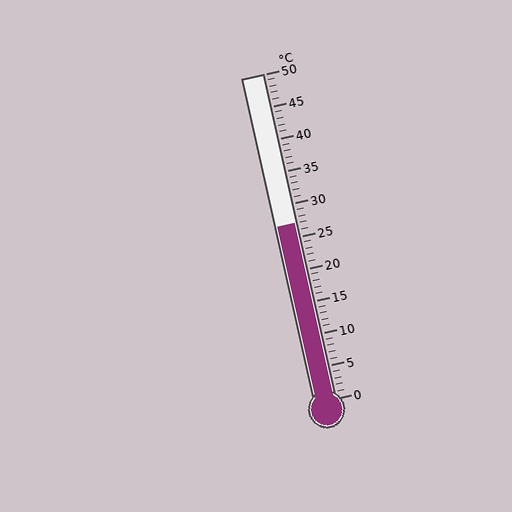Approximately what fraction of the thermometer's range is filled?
The thermometer is filled to approximately 55% of its range.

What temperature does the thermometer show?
The thermometer shows approximately 27°C.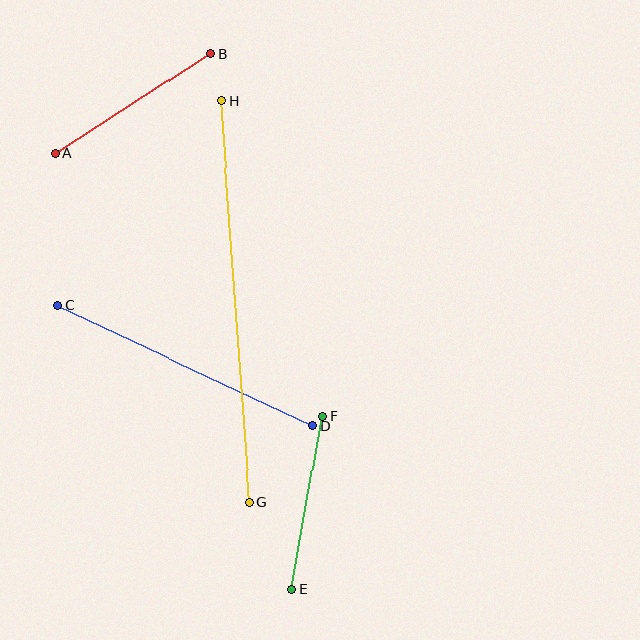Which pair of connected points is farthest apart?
Points G and H are farthest apart.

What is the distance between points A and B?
The distance is approximately 185 pixels.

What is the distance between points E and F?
The distance is approximately 175 pixels.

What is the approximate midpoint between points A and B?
The midpoint is at approximately (133, 103) pixels.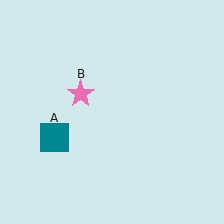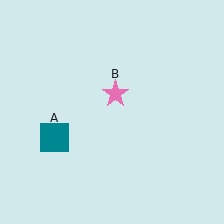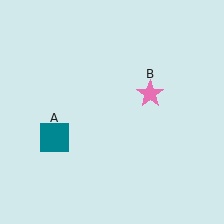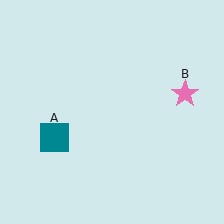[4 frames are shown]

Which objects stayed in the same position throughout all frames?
Teal square (object A) remained stationary.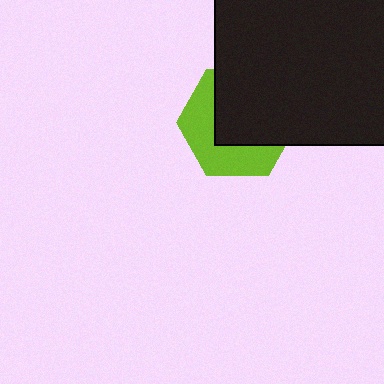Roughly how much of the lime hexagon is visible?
A small part of it is visible (roughly 44%).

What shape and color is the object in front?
The object in front is a black square.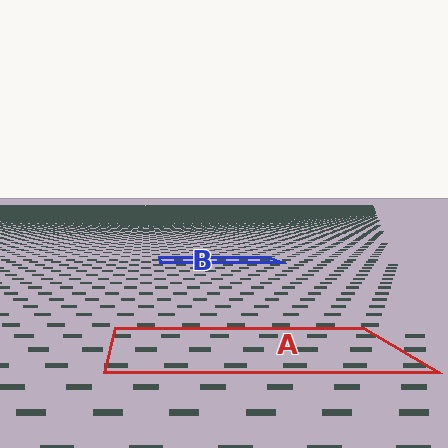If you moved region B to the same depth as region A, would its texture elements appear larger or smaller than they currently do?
They would appear larger. At a closer depth, the same texture elements are projected at a bigger on-screen size.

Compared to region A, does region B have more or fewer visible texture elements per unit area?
Region B has more texture elements per unit area — they are packed more densely because it is farther away.